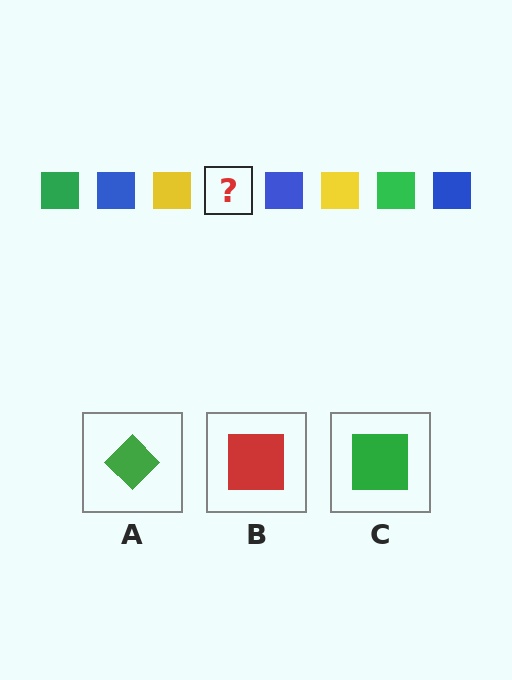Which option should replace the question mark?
Option C.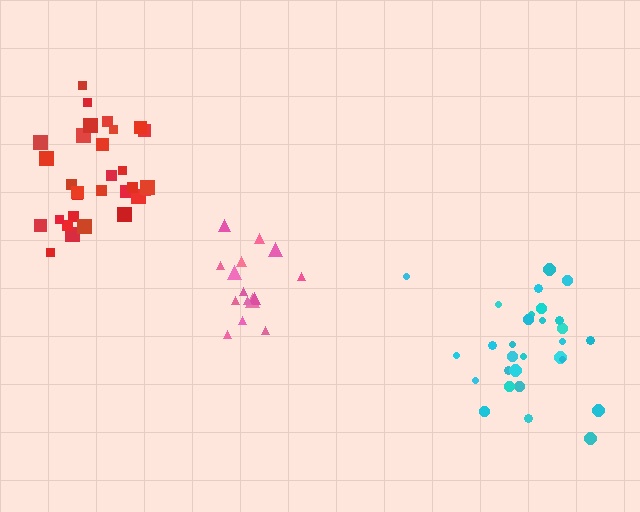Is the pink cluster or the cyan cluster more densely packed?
Pink.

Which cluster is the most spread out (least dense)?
Cyan.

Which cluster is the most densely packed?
Pink.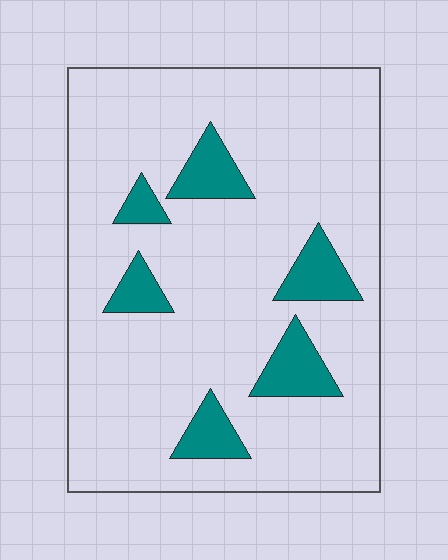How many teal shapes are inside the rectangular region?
6.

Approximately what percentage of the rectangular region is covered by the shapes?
Approximately 15%.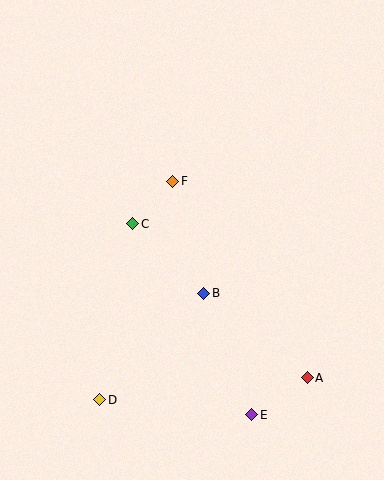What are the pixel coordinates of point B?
Point B is at (204, 293).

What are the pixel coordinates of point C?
Point C is at (133, 224).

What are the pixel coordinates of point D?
Point D is at (100, 400).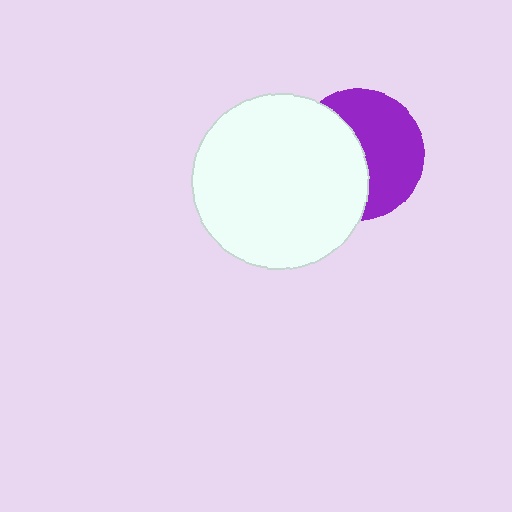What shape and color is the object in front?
The object in front is a white circle.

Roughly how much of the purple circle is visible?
About half of it is visible (roughly 53%).